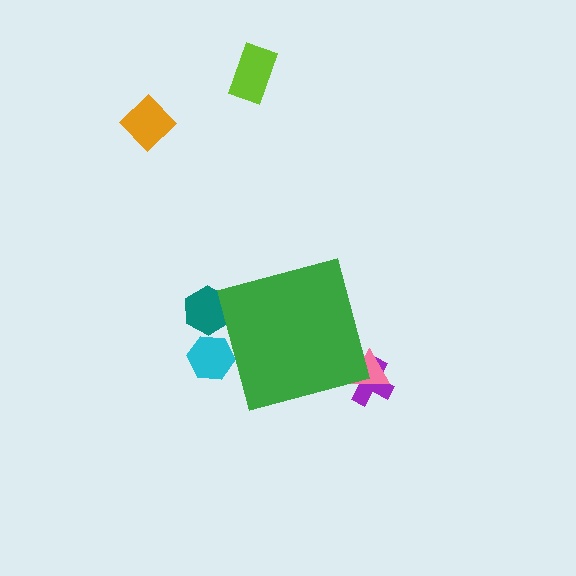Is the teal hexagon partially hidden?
Yes, the teal hexagon is partially hidden behind the green square.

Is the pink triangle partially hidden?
Yes, the pink triangle is partially hidden behind the green square.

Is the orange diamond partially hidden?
No, the orange diamond is fully visible.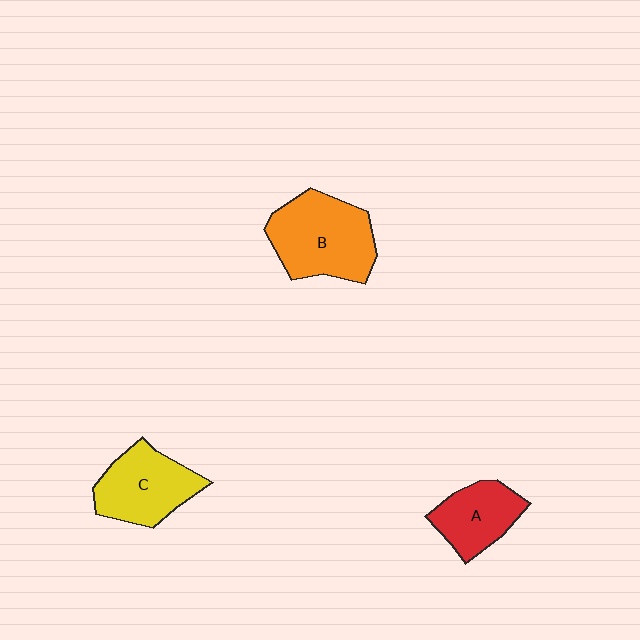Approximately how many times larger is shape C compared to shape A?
Approximately 1.3 times.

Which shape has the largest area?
Shape B (orange).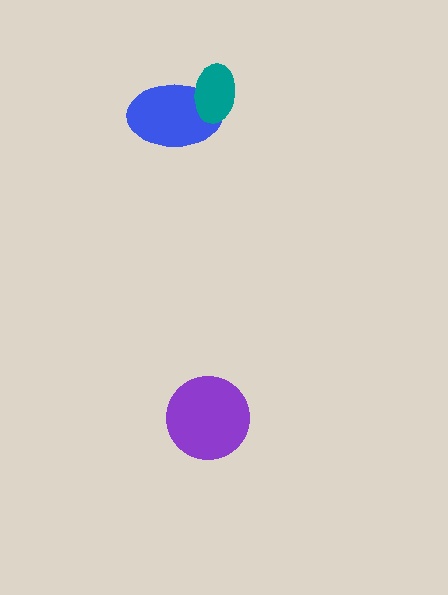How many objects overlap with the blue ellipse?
1 object overlaps with the blue ellipse.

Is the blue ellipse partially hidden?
Yes, it is partially covered by another shape.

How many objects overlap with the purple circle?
0 objects overlap with the purple circle.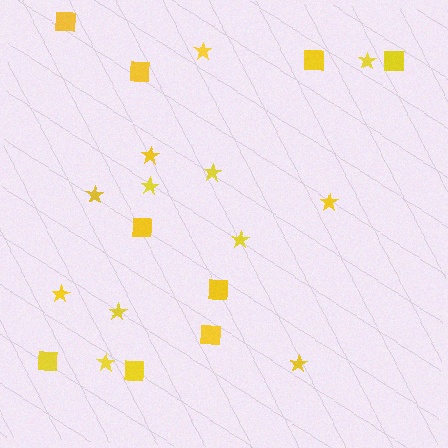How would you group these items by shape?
There are 2 groups: one group of squares (9) and one group of stars (12).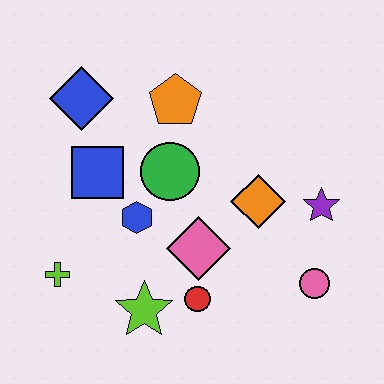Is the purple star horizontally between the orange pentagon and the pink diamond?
No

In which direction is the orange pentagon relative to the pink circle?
The orange pentagon is above the pink circle.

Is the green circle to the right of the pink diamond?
No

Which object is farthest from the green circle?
The pink circle is farthest from the green circle.